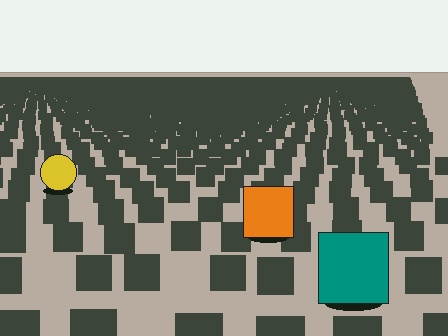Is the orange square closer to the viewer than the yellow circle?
Yes. The orange square is closer — you can tell from the texture gradient: the ground texture is coarser near it.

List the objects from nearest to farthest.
From nearest to farthest: the teal square, the orange square, the yellow circle.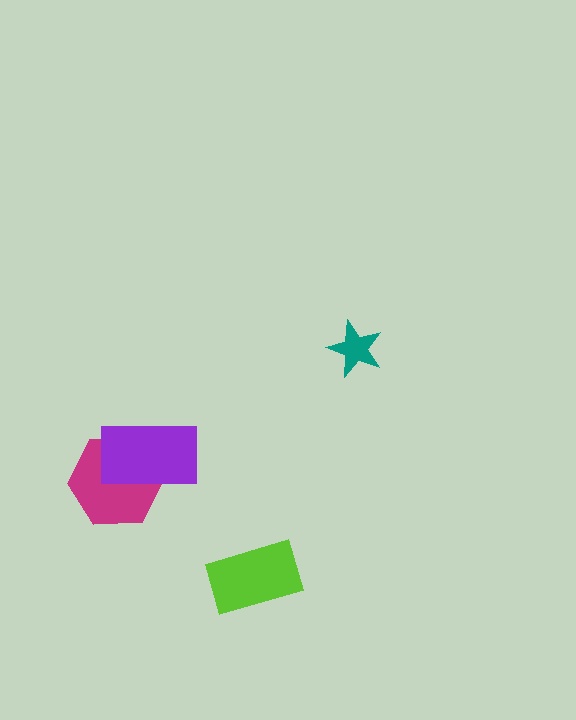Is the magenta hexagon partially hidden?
Yes, it is partially covered by another shape.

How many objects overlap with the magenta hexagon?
1 object overlaps with the magenta hexagon.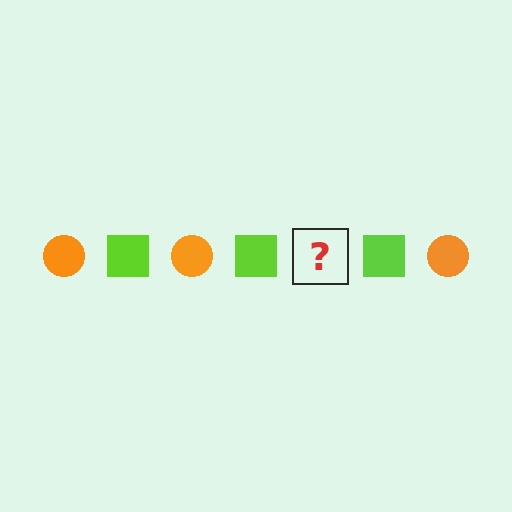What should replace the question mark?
The question mark should be replaced with an orange circle.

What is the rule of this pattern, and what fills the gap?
The rule is that the pattern alternates between orange circle and lime square. The gap should be filled with an orange circle.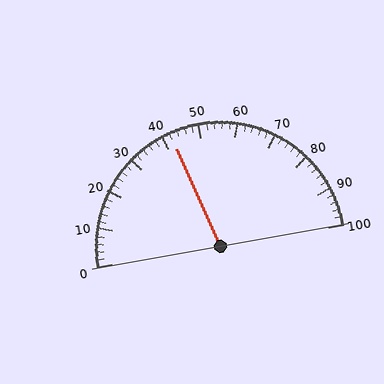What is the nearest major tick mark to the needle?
The nearest major tick mark is 40.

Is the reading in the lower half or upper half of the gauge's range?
The reading is in the lower half of the range (0 to 100).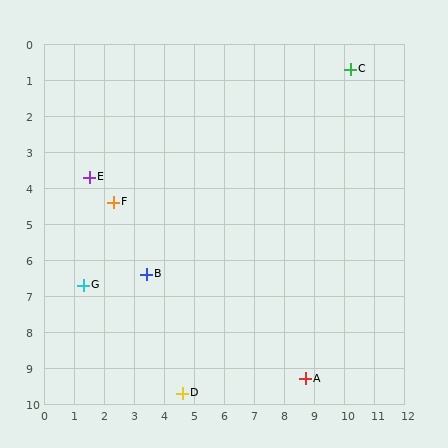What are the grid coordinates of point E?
Point E is at approximately (1.5, 3.7).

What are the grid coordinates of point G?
Point G is at approximately (1.3, 6.7).